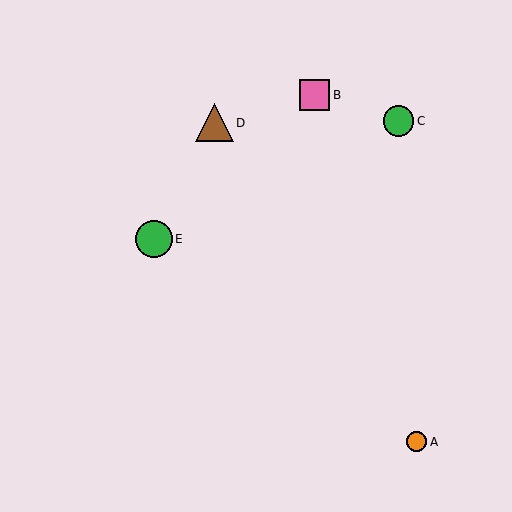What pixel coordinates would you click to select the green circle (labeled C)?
Click at (398, 121) to select the green circle C.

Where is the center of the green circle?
The center of the green circle is at (154, 239).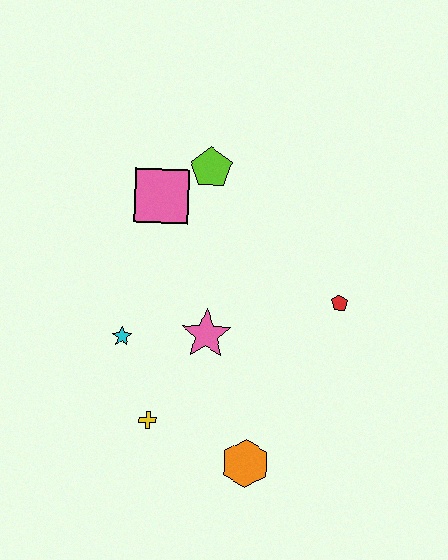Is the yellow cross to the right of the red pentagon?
No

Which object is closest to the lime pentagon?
The pink square is closest to the lime pentagon.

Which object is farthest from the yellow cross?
The lime pentagon is farthest from the yellow cross.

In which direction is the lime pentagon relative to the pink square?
The lime pentagon is to the right of the pink square.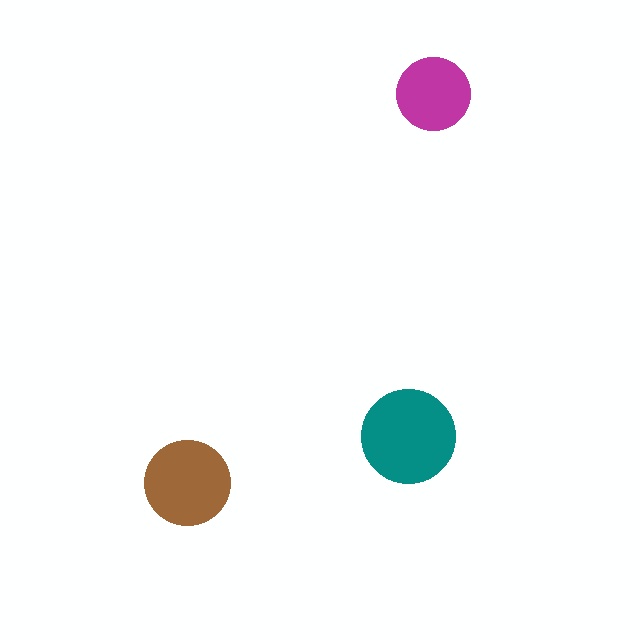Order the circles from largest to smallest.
the teal one, the brown one, the magenta one.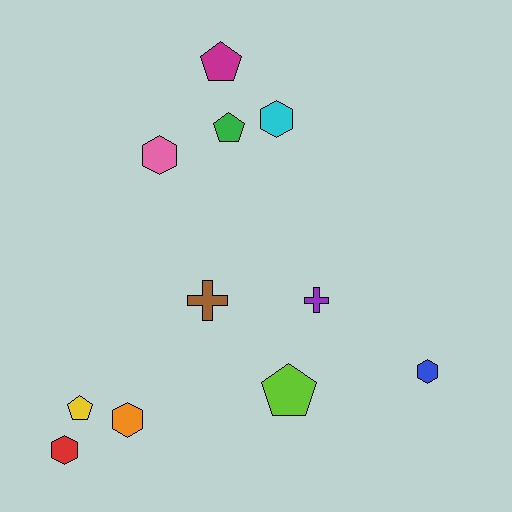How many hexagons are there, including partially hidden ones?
There are 5 hexagons.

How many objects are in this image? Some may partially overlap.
There are 11 objects.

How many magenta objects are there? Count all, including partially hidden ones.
There is 1 magenta object.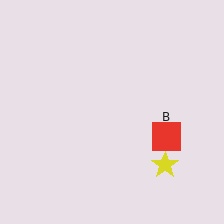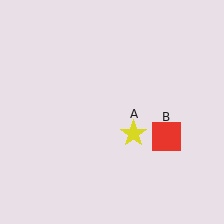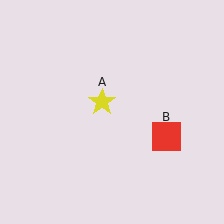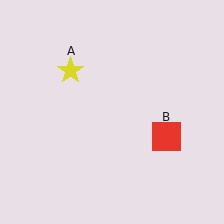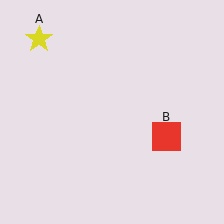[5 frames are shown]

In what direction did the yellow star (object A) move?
The yellow star (object A) moved up and to the left.